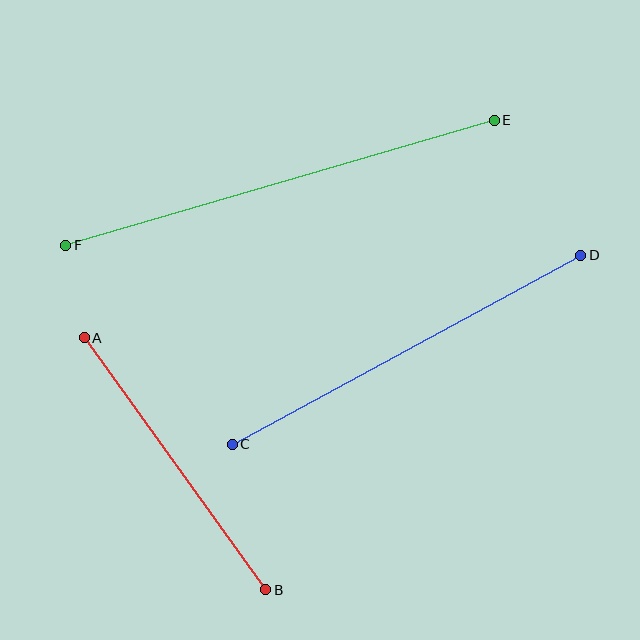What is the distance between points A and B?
The distance is approximately 311 pixels.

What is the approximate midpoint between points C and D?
The midpoint is at approximately (406, 350) pixels.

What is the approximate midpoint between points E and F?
The midpoint is at approximately (280, 183) pixels.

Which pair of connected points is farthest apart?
Points E and F are farthest apart.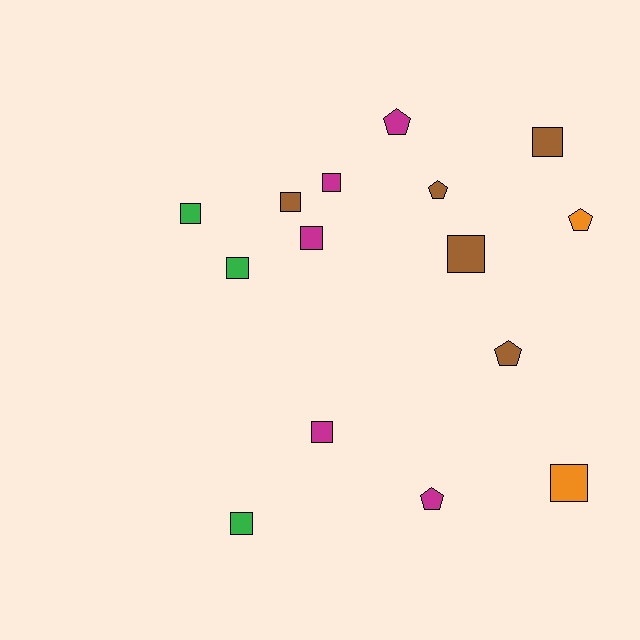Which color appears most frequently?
Magenta, with 5 objects.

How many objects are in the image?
There are 15 objects.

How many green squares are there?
There are 3 green squares.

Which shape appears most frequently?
Square, with 10 objects.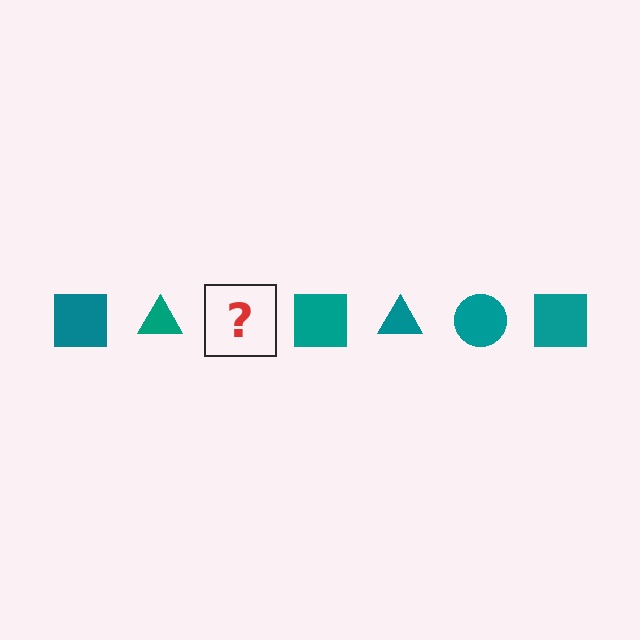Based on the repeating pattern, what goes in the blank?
The blank should be a teal circle.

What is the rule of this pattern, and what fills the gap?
The rule is that the pattern cycles through square, triangle, circle shapes in teal. The gap should be filled with a teal circle.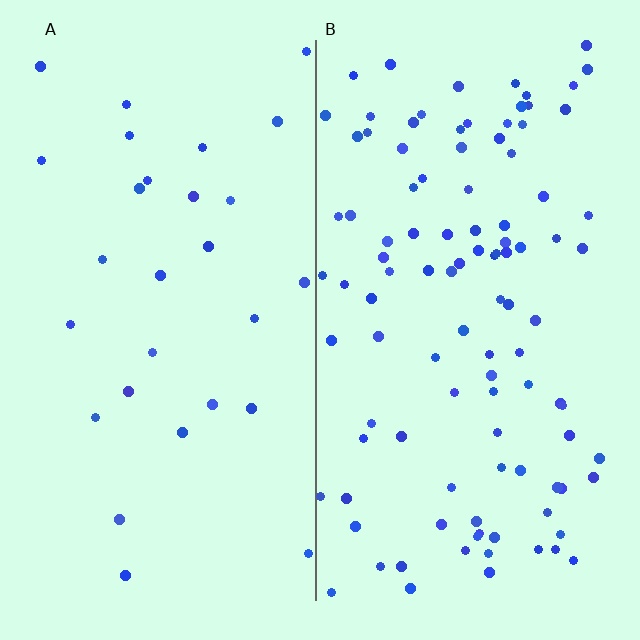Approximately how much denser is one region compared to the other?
Approximately 3.7× — region B over region A.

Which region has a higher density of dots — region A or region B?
B (the right).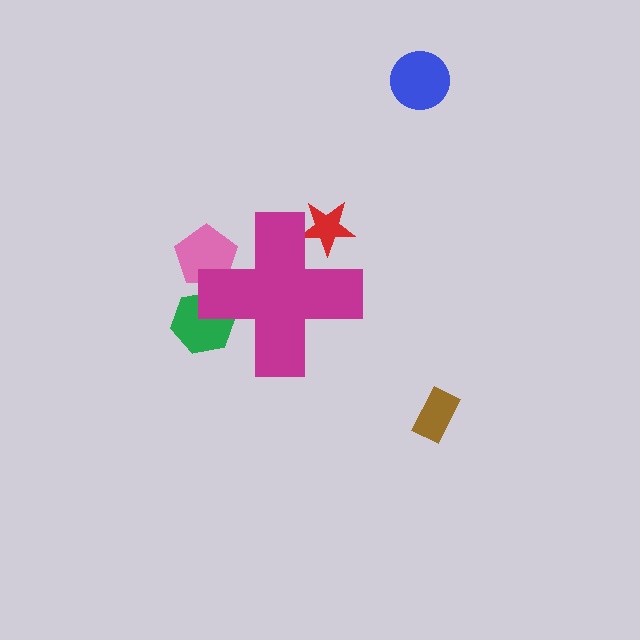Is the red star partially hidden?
Yes, the red star is partially hidden behind the magenta cross.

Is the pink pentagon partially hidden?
Yes, the pink pentagon is partially hidden behind the magenta cross.